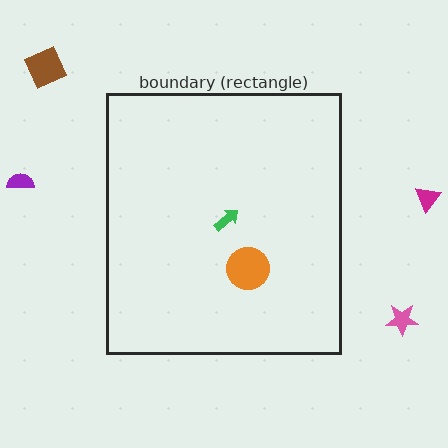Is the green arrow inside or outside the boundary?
Inside.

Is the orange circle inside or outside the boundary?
Inside.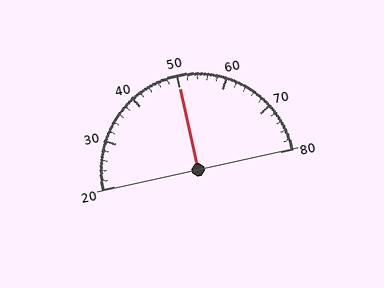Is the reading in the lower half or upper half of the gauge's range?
The reading is in the upper half of the range (20 to 80).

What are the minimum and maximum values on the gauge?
The gauge ranges from 20 to 80.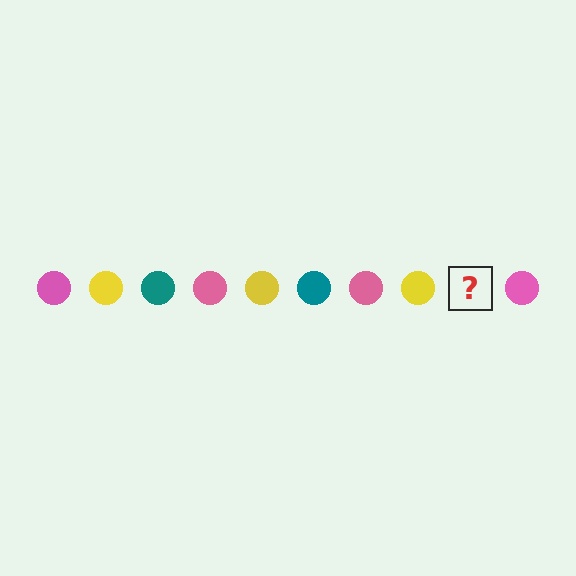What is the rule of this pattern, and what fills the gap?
The rule is that the pattern cycles through pink, yellow, teal circles. The gap should be filled with a teal circle.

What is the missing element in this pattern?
The missing element is a teal circle.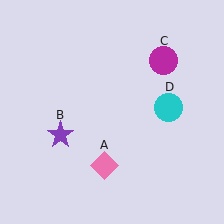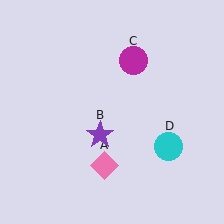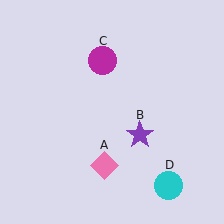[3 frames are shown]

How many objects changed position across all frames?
3 objects changed position: purple star (object B), magenta circle (object C), cyan circle (object D).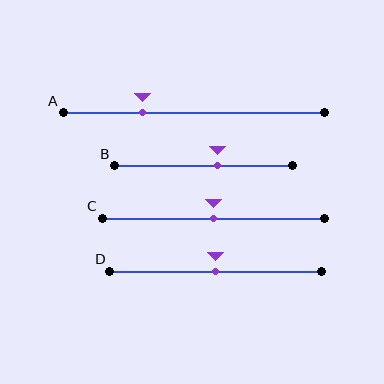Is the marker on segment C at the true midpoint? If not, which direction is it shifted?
Yes, the marker on segment C is at the true midpoint.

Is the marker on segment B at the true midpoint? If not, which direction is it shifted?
No, the marker on segment B is shifted to the right by about 7% of the segment length.